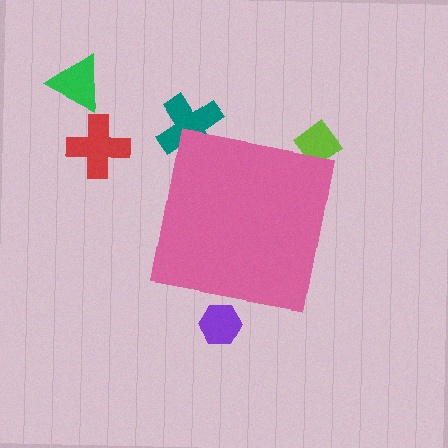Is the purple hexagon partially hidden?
Yes, the purple hexagon is partially hidden behind the pink square.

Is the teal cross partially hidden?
Yes, the teal cross is partially hidden behind the pink square.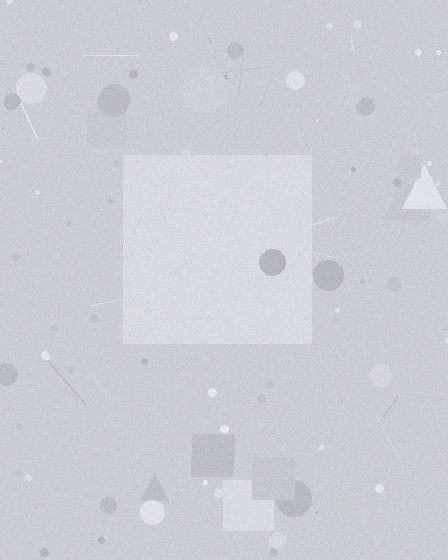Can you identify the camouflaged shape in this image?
The camouflaged shape is a square.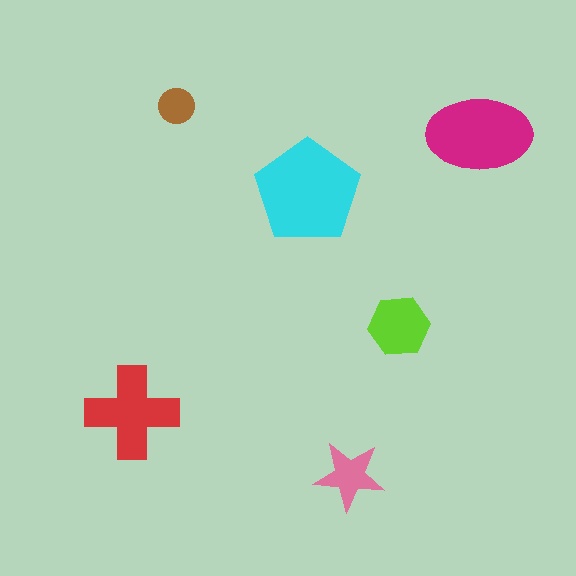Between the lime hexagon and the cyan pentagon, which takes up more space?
The cyan pentagon.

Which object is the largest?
The cyan pentagon.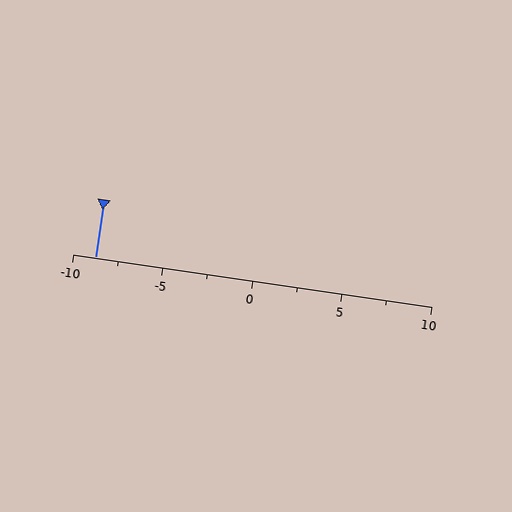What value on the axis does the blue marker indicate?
The marker indicates approximately -8.8.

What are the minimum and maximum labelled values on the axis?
The axis runs from -10 to 10.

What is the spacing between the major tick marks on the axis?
The major ticks are spaced 5 apart.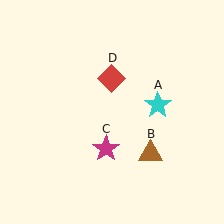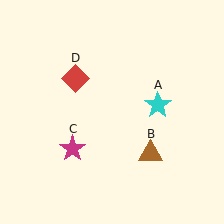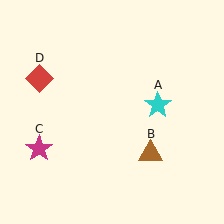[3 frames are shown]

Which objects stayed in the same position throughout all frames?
Cyan star (object A) and brown triangle (object B) remained stationary.